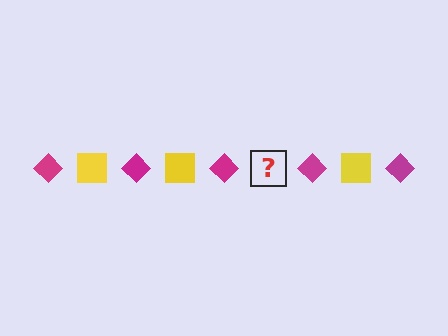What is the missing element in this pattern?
The missing element is a yellow square.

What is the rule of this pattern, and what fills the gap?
The rule is that the pattern alternates between magenta diamond and yellow square. The gap should be filled with a yellow square.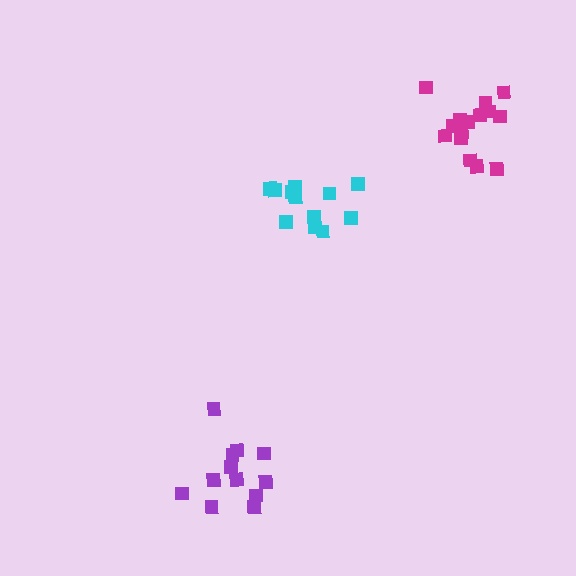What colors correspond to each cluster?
The clusters are colored: cyan, magenta, purple.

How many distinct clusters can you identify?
There are 3 distinct clusters.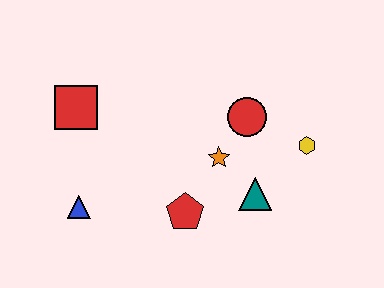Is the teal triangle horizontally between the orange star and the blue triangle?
No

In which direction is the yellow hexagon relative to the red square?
The yellow hexagon is to the right of the red square.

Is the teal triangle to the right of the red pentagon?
Yes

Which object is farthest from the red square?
The yellow hexagon is farthest from the red square.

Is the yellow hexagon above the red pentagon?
Yes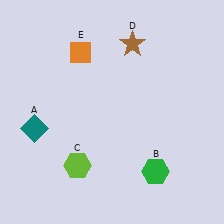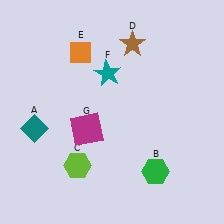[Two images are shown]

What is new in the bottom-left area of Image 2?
A magenta square (G) was added in the bottom-left area of Image 2.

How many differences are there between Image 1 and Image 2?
There are 2 differences between the two images.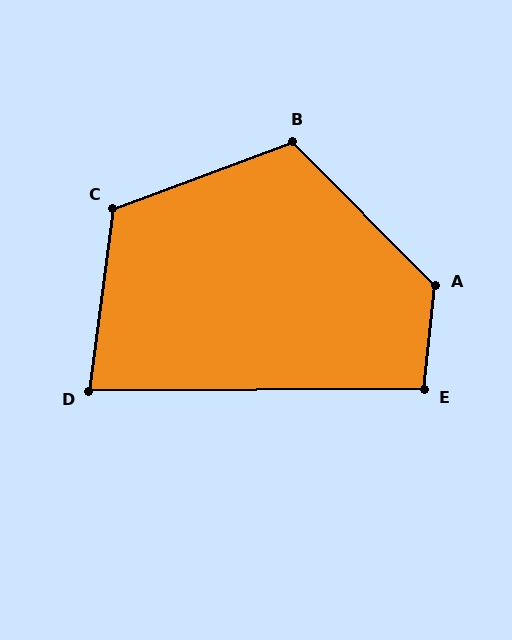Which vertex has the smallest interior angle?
D, at approximately 82 degrees.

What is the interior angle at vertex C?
Approximately 118 degrees (obtuse).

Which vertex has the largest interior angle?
A, at approximately 130 degrees.